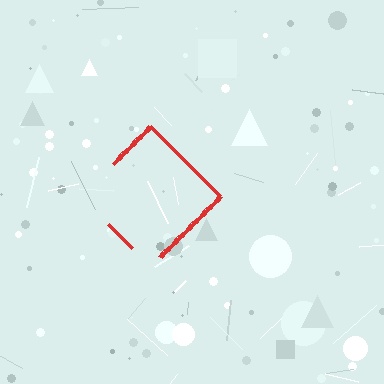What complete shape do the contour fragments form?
The contour fragments form a diamond.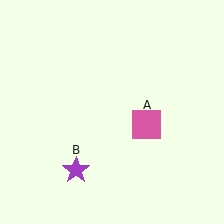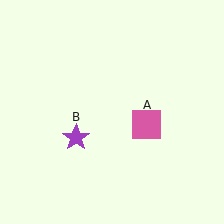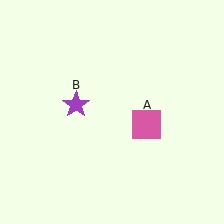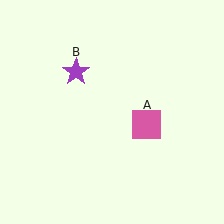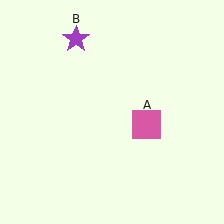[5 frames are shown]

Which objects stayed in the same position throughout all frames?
Pink square (object A) remained stationary.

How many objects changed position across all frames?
1 object changed position: purple star (object B).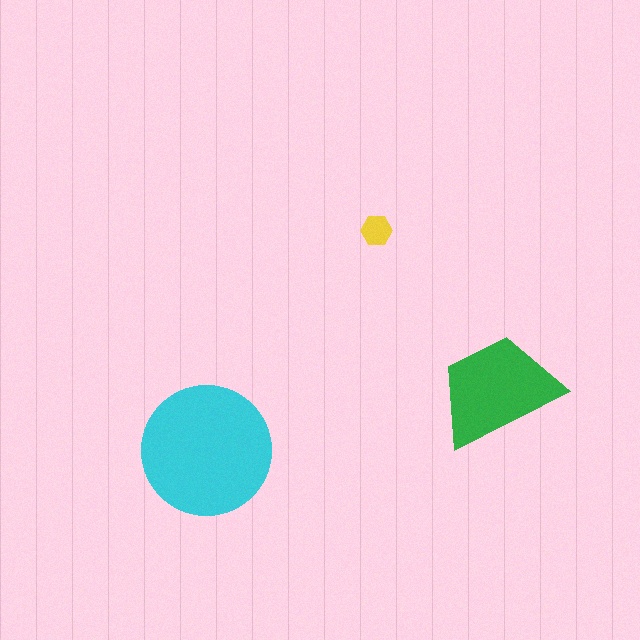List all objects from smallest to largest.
The yellow hexagon, the green trapezoid, the cyan circle.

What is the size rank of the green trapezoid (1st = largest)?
2nd.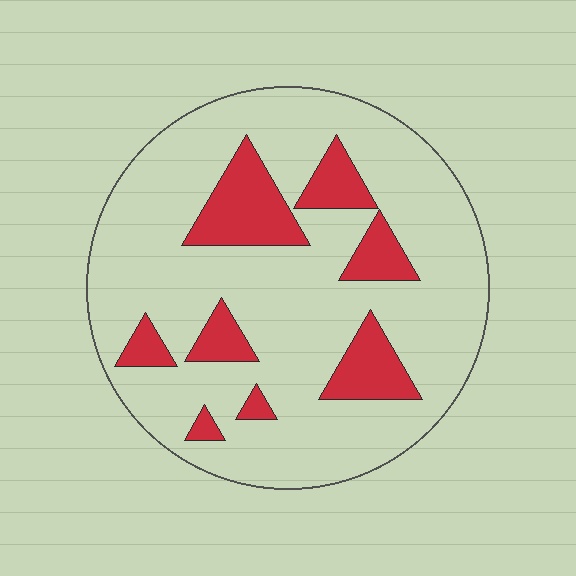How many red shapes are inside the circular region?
8.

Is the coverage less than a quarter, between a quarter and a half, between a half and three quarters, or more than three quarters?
Less than a quarter.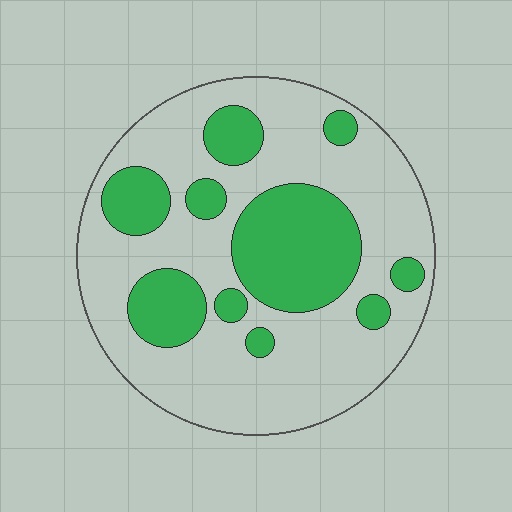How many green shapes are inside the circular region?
10.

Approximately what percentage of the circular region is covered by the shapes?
Approximately 30%.